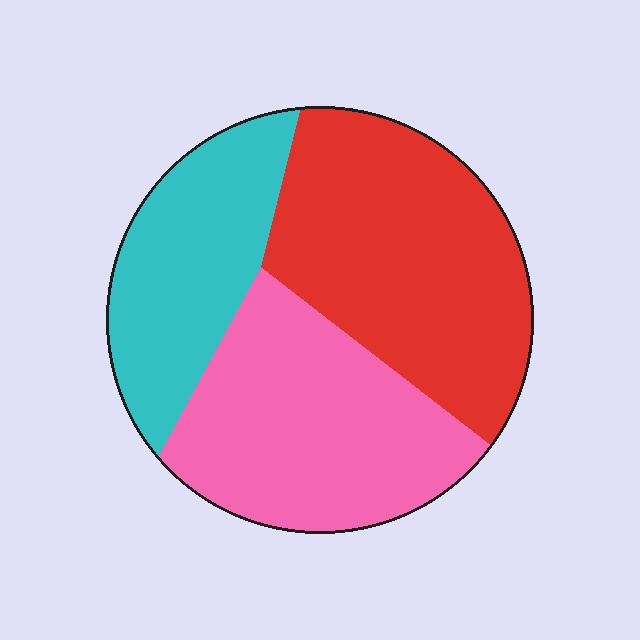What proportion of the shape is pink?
Pink takes up about one third (1/3) of the shape.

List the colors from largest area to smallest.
From largest to smallest: red, pink, cyan.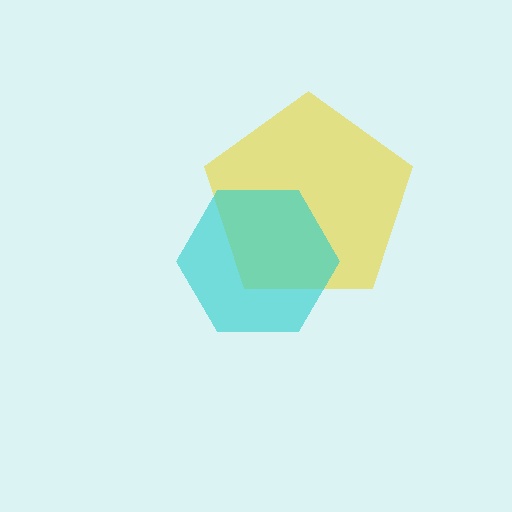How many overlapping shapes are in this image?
There are 2 overlapping shapes in the image.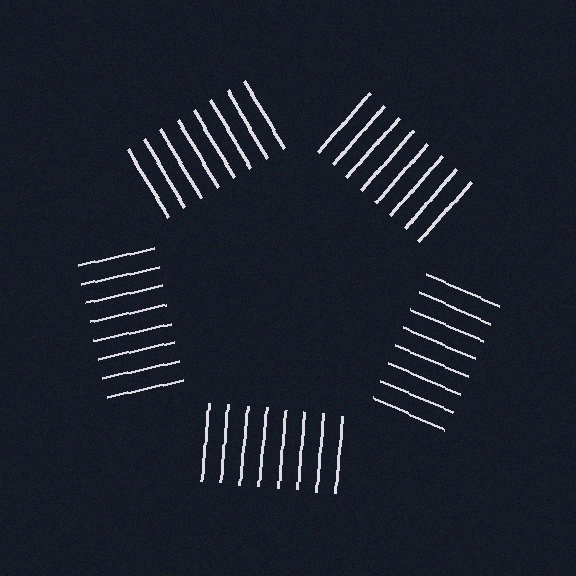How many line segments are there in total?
40 — 8 along each of the 5 edges.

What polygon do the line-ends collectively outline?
An illusory pentagon — the line segments terminate on its edges but no continuous stroke is drawn.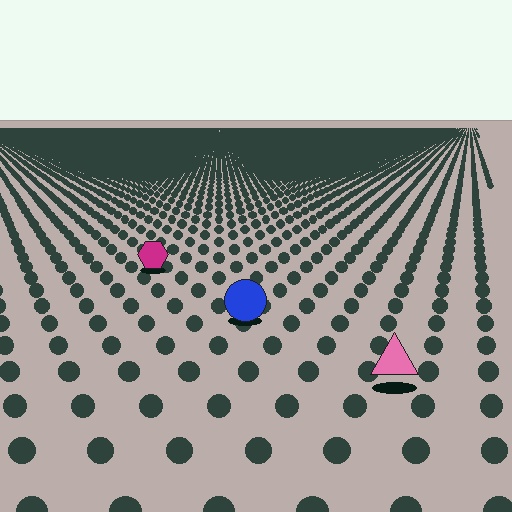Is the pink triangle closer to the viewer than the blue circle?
Yes. The pink triangle is closer — you can tell from the texture gradient: the ground texture is coarser near it.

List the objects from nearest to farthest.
From nearest to farthest: the pink triangle, the blue circle, the magenta hexagon.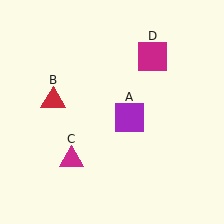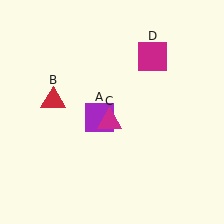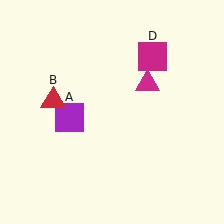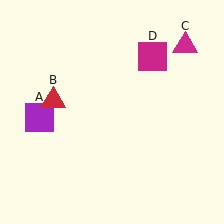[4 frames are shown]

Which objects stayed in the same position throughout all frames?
Red triangle (object B) and magenta square (object D) remained stationary.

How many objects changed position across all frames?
2 objects changed position: purple square (object A), magenta triangle (object C).